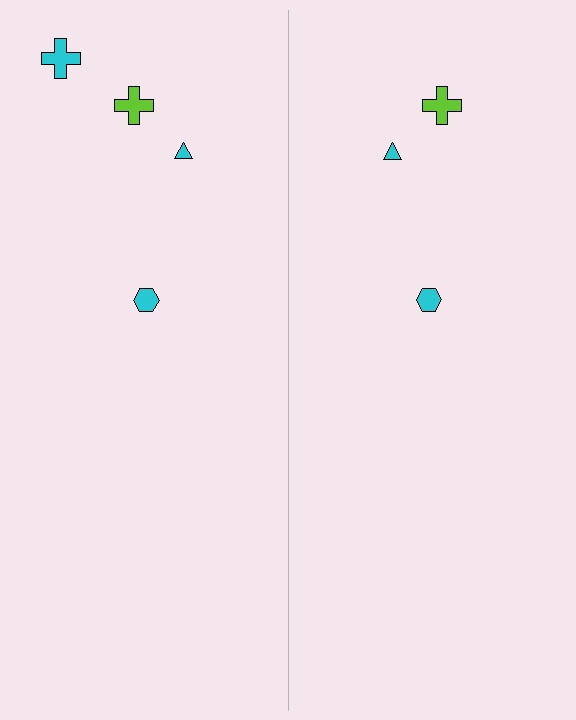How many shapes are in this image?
There are 7 shapes in this image.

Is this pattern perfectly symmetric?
No, the pattern is not perfectly symmetric. A cyan cross is missing from the right side.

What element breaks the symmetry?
A cyan cross is missing from the right side.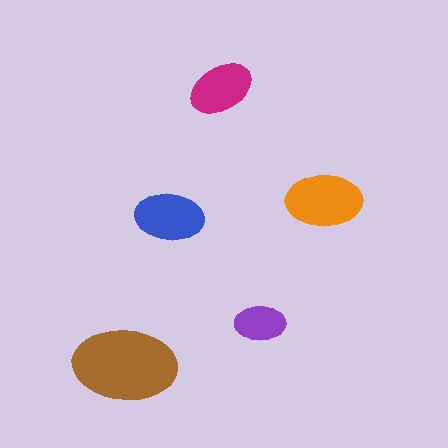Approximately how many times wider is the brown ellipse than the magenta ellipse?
About 1.5 times wider.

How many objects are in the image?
There are 5 objects in the image.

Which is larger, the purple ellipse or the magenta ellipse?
The magenta one.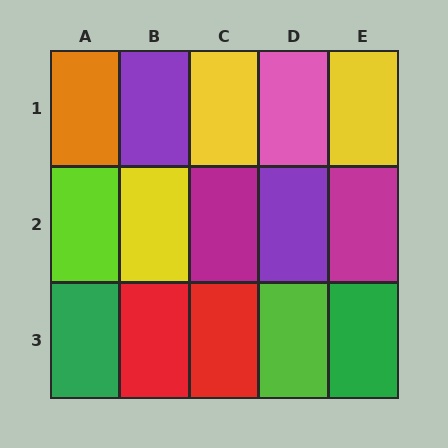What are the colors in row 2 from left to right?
Lime, yellow, magenta, purple, magenta.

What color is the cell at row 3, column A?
Green.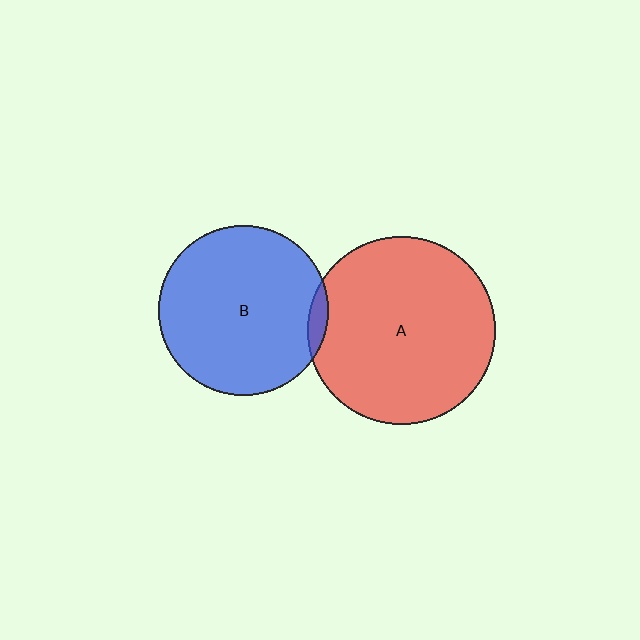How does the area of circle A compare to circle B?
Approximately 1.2 times.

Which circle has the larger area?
Circle A (red).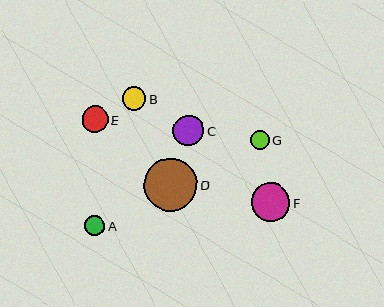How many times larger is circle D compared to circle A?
Circle D is approximately 2.7 times the size of circle A.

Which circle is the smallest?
Circle G is the smallest with a size of approximately 19 pixels.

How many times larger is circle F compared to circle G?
Circle F is approximately 2.1 times the size of circle G.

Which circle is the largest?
Circle D is the largest with a size of approximately 53 pixels.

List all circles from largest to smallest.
From largest to smallest: D, F, C, E, B, A, G.